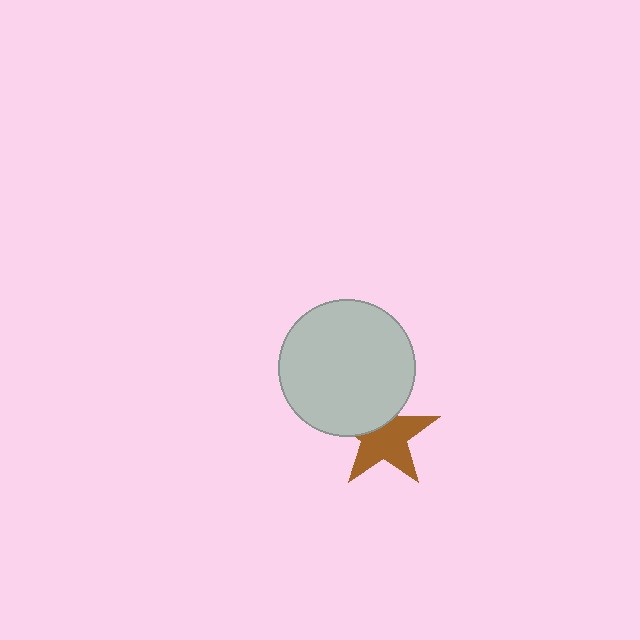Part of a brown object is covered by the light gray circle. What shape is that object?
It is a star.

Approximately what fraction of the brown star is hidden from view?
Roughly 35% of the brown star is hidden behind the light gray circle.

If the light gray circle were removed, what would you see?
You would see the complete brown star.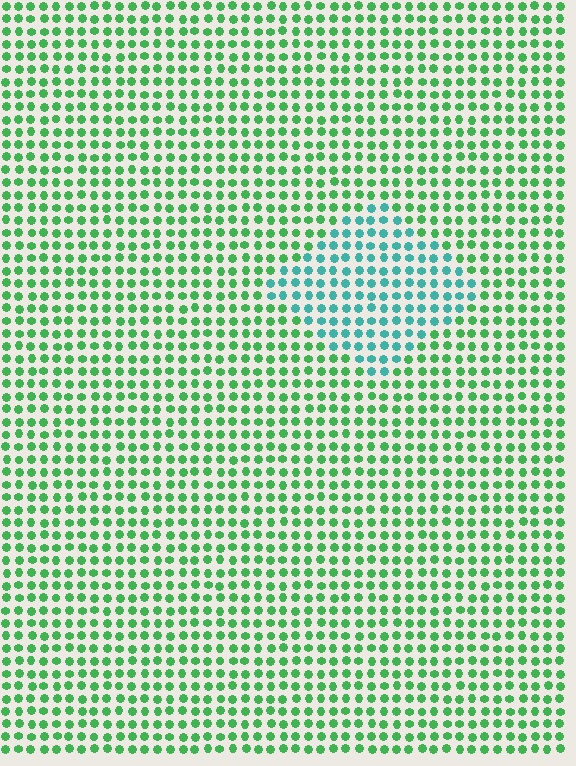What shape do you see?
I see a diamond.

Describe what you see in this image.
The image is filled with small green elements in a uniform arrangement. A diamond-shaped region is visible where the elements are tinted to a slightly different hue, forming a subtle color boundary.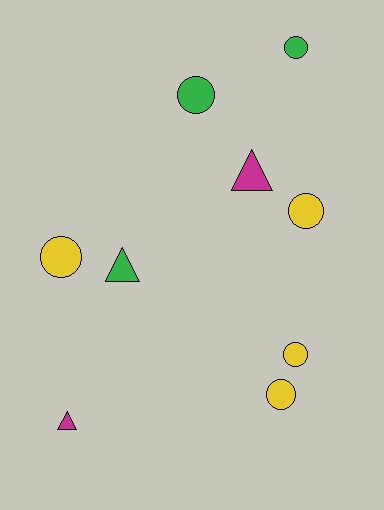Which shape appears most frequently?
Circle, with 6 objects.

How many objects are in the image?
There are 9 objects.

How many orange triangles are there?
There are no orange triangles.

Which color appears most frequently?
Yellow, with 4 objects.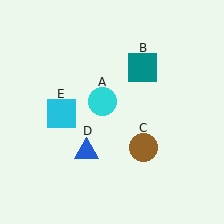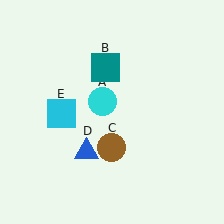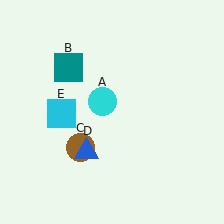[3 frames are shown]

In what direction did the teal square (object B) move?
The teal square (object B) moved left.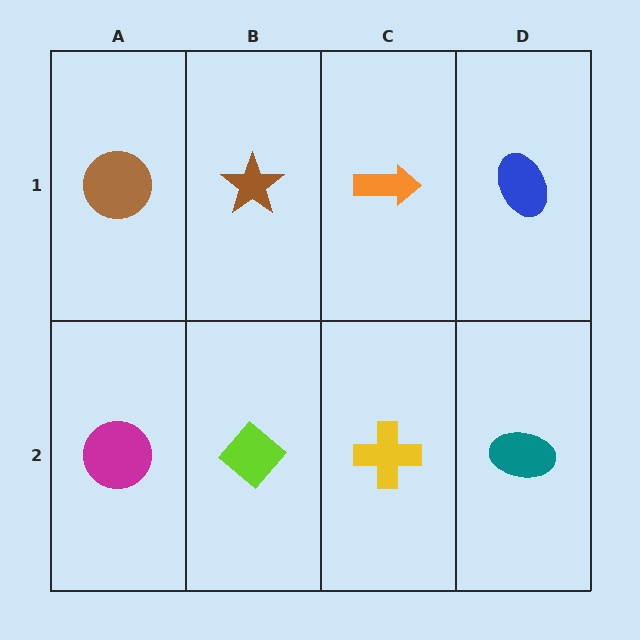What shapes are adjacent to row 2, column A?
A brown circle (row 1, column A), a lime diamond (row 2, column B).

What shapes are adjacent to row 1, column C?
A yellow cross (row 2, column C), a brown star (row 1, column B), a blue ellipse (row 1, column D).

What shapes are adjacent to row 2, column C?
An orange arrow (row 1, column C), a lime diamond (row 2, column B), a teal ellipse (row 2, column D).